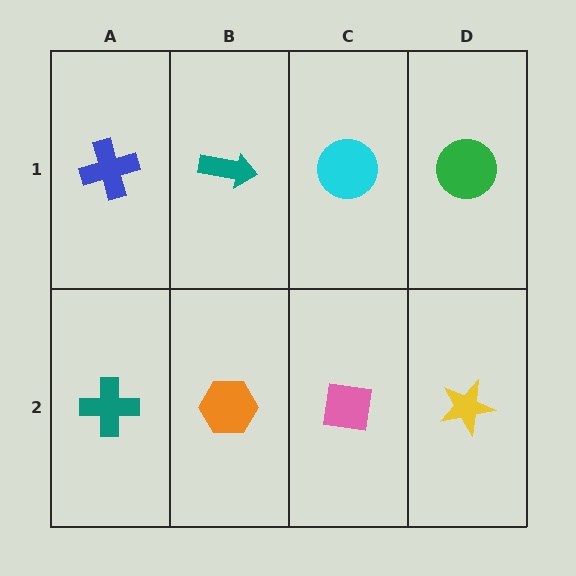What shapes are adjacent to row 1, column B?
An orange hexagon (row 2, column B), a blue cross (row 1, column A), a cyan circle (row 1, column C).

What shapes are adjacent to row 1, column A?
A teal cross (row 2, column A), a teal arrow (row 1, column B).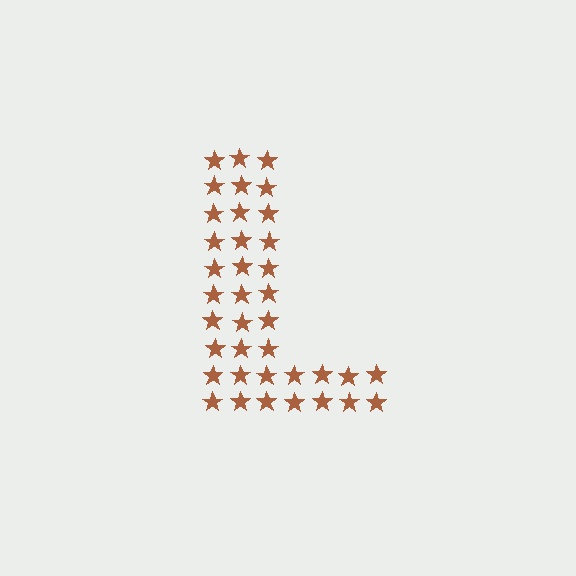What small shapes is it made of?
It is made of small stars.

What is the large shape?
The large shape is the letter L.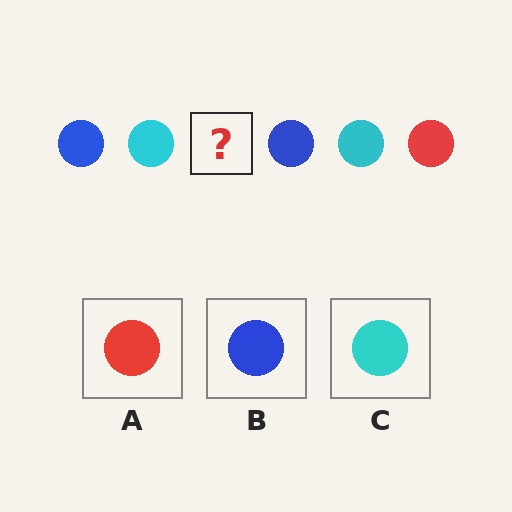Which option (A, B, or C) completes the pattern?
A.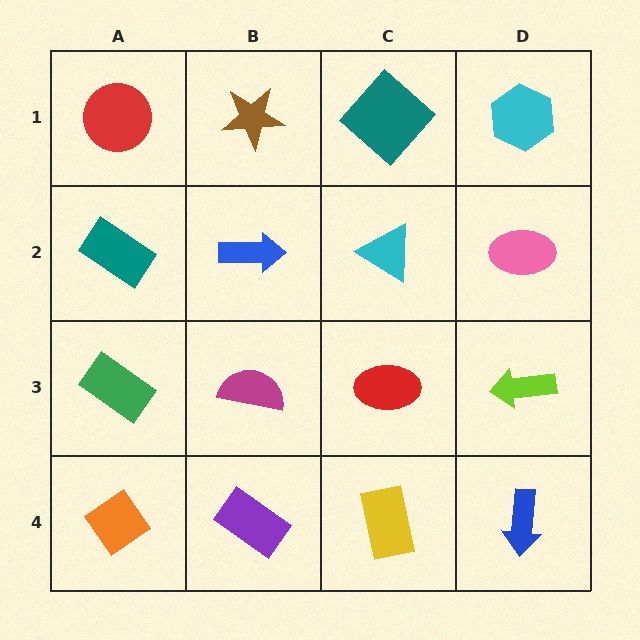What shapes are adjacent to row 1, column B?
A blue arrow (row 2, column B), a red circle (row 1, column A), a teal diamond (row 1, column C).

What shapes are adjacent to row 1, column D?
A pink ellipse (row 2, column D), a teal diamond (row 1, column C).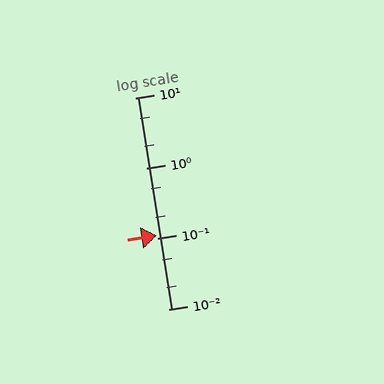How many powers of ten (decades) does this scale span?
The scale spans 3 decades, from 0.01 to 10.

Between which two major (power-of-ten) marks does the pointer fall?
The pointer is between 0.1 and 1.